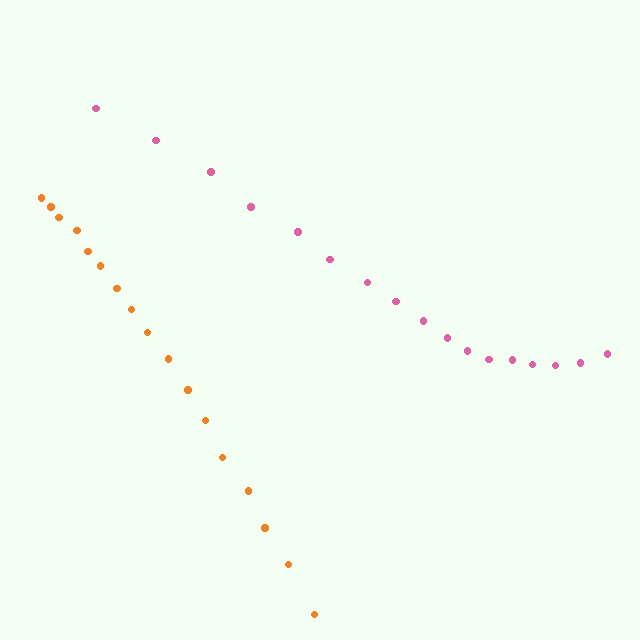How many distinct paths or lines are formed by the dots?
There are 2 distinct paths.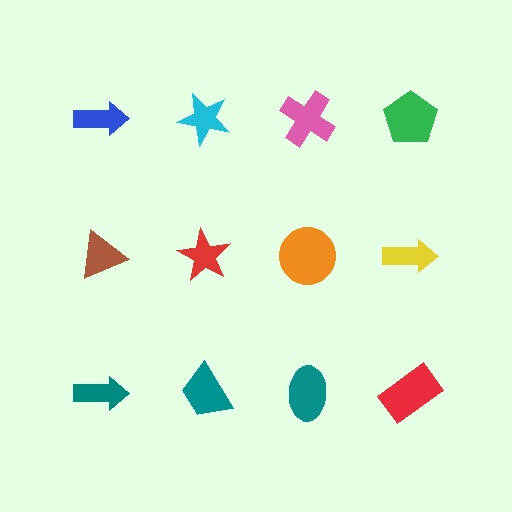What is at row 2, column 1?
A brown triangle.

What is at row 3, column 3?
A teal ellipse.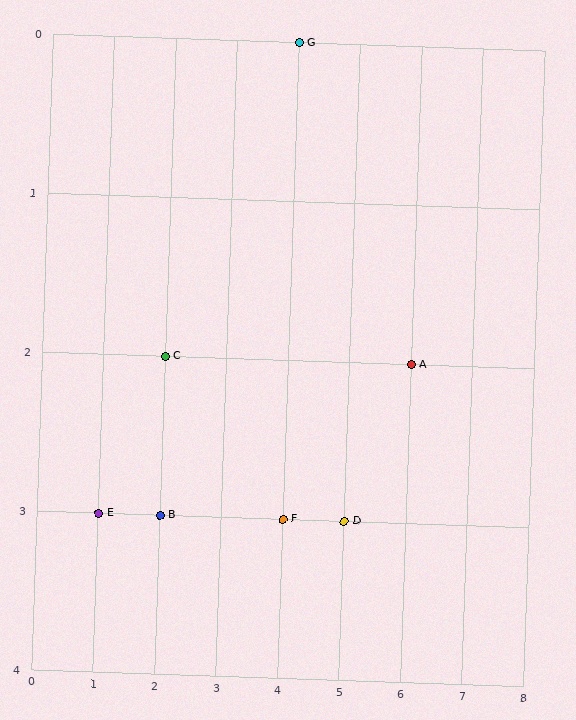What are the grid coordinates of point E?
Point E is at grid coordinates (1, 3).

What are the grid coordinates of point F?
Point F is at grid coordinates (4, 3).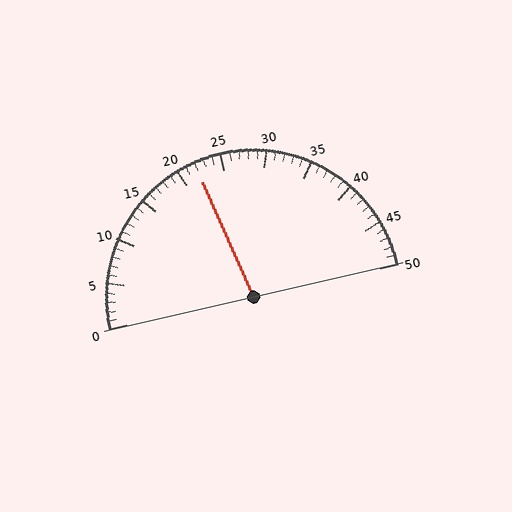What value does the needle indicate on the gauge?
The needle indicates approximately 22.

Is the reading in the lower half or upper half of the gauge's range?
The reading is in the lower half of the range (0 to 50).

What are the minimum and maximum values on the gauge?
The gauge ranges from 0 to 50.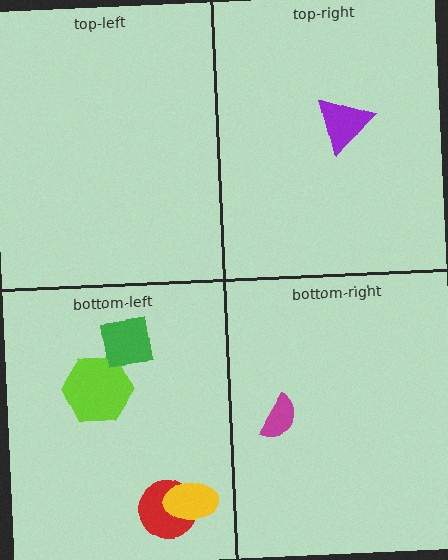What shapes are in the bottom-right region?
The magenta semicircle.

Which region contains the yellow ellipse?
The bottom-left region.